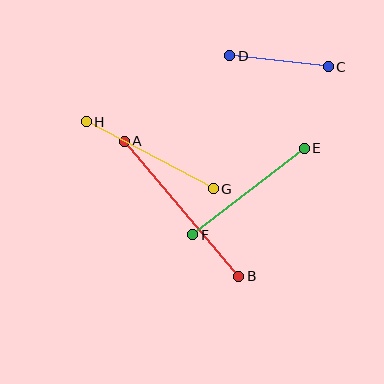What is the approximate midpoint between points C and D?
The midpoint is at approximately (279, 61) pixels.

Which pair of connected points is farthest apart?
Points A and B are farthest apart.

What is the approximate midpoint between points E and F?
The midpoint is at approximately (248, 192) pixels.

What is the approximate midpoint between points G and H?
The midpoint is at approximately (150, 155) pixels.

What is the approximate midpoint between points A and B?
The midpoint is at approximately (181, 209) pixels.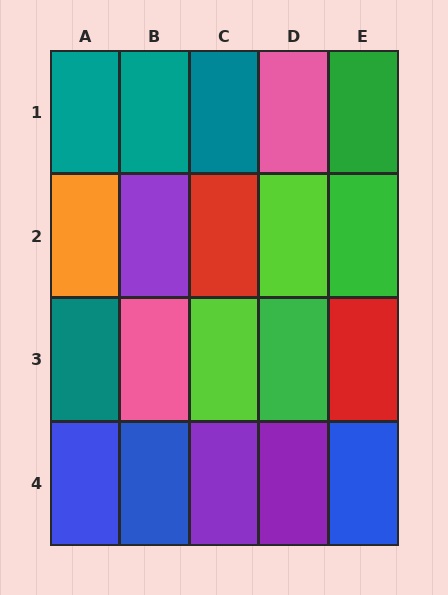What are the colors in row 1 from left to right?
Teal, teal, teal, pink, green.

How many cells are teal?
4 cells are teal.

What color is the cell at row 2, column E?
Green.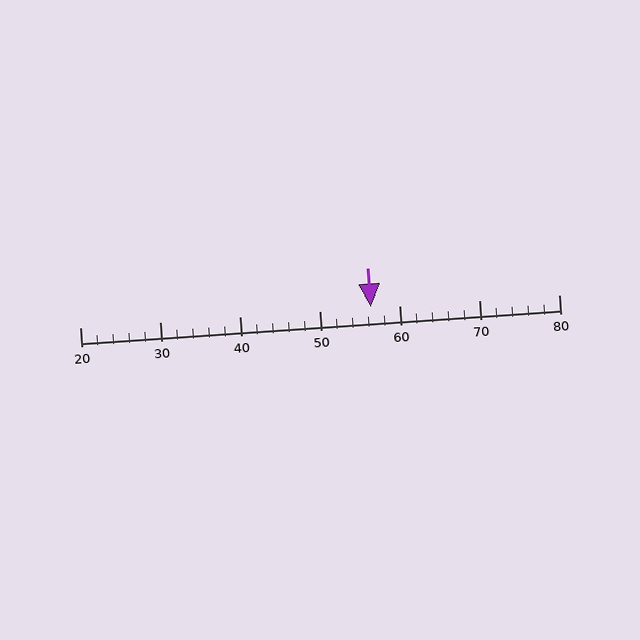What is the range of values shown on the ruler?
The ruler shows values from 20 to 80.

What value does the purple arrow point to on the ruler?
The purple arrow points to approximately 56.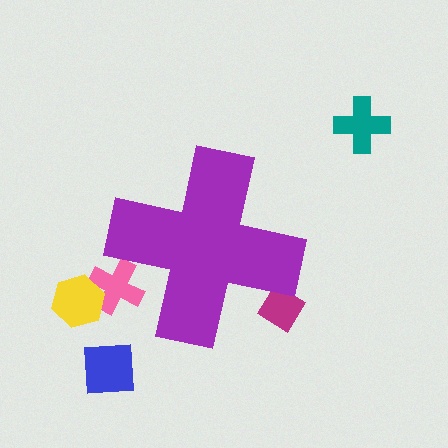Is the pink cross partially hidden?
Yes, the pink cross is partially hidden behind the purple cross.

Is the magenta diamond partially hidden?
Yes, the magenta diamond is partially hidden behind the purple cross.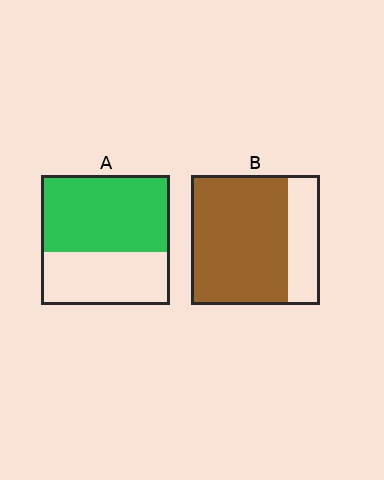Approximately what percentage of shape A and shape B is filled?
A is approximately 60% and B is approximately 75%.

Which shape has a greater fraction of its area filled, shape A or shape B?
Shape B.